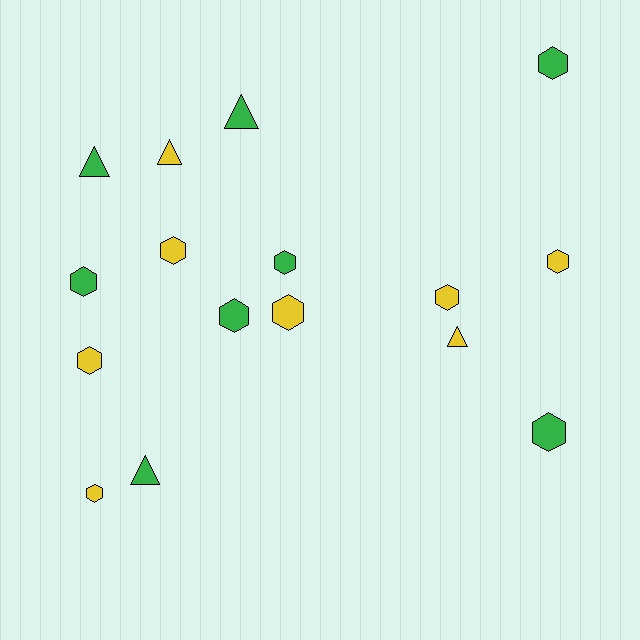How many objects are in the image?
There are 16 objects.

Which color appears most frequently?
Green, with 8 objects.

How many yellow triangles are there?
There are 2 yellow triangles.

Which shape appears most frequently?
Hexagon, with 11 objects.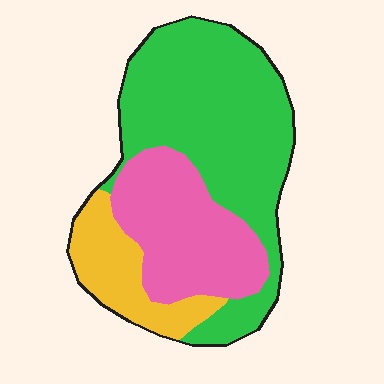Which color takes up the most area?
Green, at roughly 55%.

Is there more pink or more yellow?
Pink.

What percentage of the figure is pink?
Pink takes up about one third (1/3) of the figure.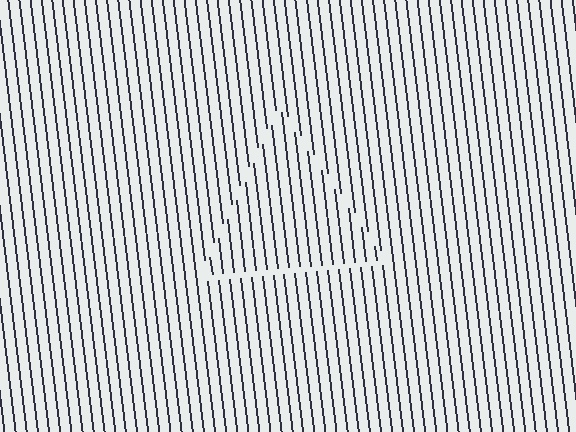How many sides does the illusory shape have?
3 sides — the line-ends trace a triangle.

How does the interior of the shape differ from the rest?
The interior of the shape contains the same grating, shifted by half a period — the contour is defined by the phase discontinuity where line-ends from the inner and outer gratings abut.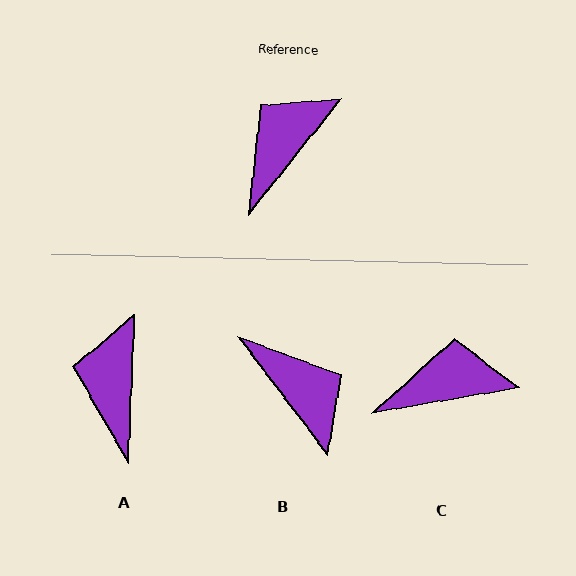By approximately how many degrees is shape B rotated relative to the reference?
Approximately 104 degrees clockwise.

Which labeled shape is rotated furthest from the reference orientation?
B, about 104 degrees away.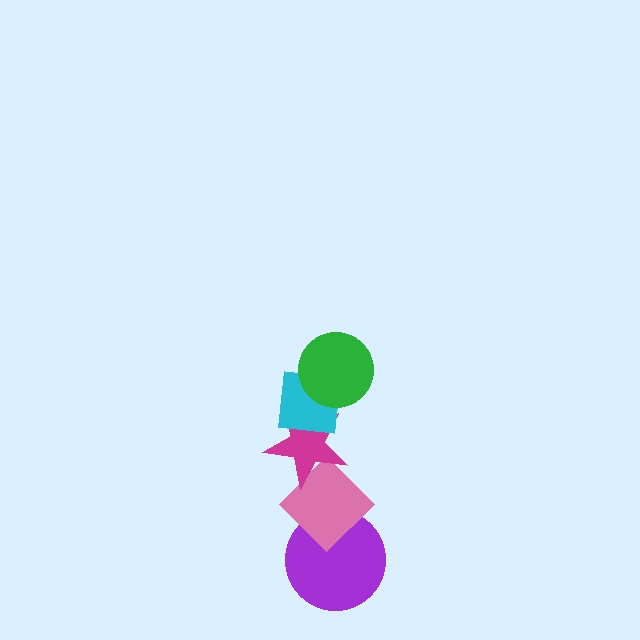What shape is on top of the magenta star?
The cyan square is on top of the magenta star.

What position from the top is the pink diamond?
The pink diamond is 4th from the top.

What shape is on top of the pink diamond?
The magenta star is on top of the pink diamond.